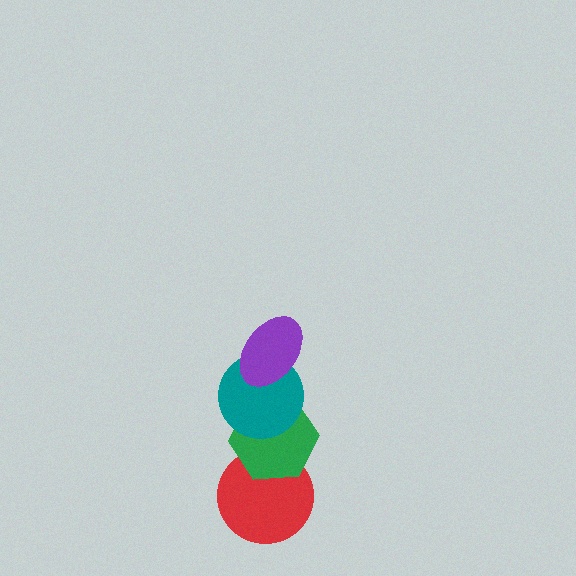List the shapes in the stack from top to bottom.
From top to bottom: the purple ellipse, the teal circle, the green hexagon, the red circle.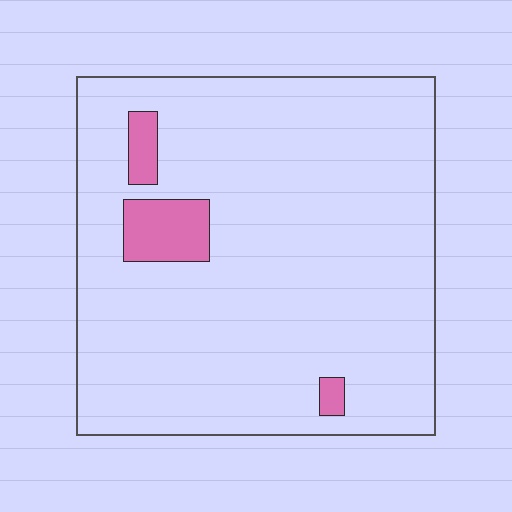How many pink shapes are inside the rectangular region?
3.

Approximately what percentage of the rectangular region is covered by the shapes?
Approximately 5%.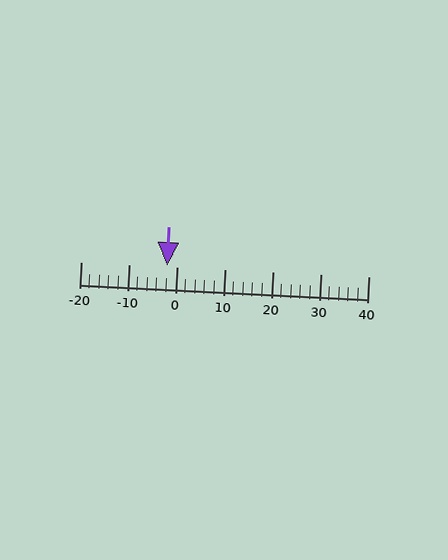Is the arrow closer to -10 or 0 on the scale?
The arrow is closer to 0.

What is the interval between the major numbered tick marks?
The major tick marks are spaced 10 units apart.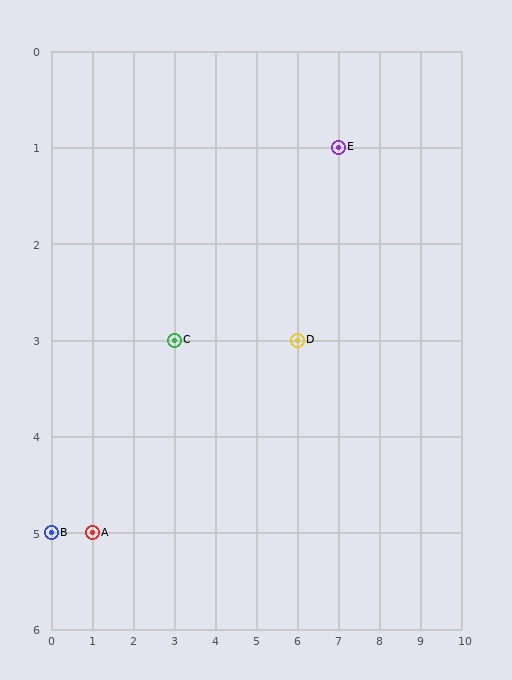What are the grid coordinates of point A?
Point A is at grid coordinates (1, 5).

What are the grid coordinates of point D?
Point D is at grid coordinates (6, 3).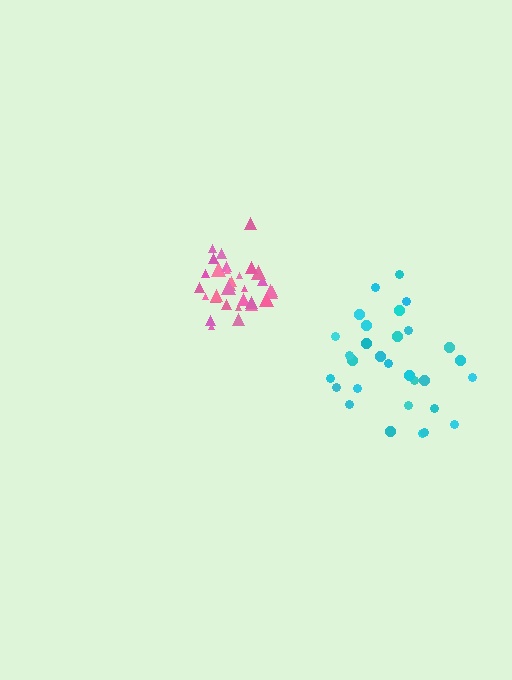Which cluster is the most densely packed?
Pink.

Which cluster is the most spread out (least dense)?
Cyan.